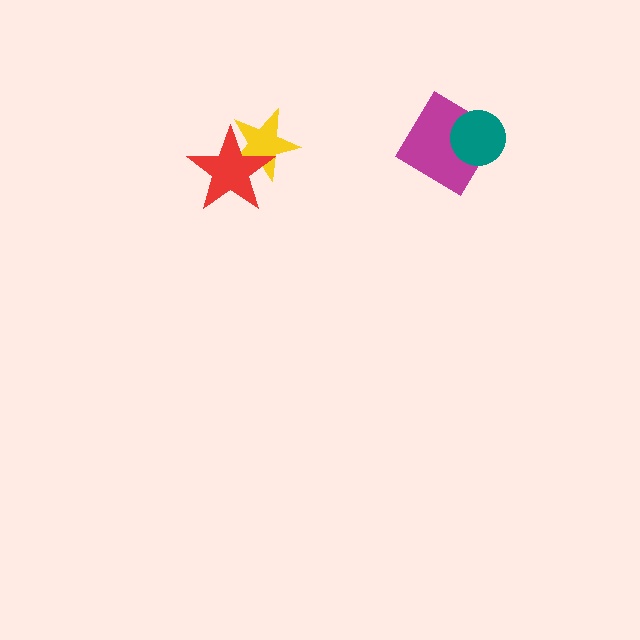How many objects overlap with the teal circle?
1 object overlaps with the teal circle.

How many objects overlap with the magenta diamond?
1 object overlaps with the magenta diamond.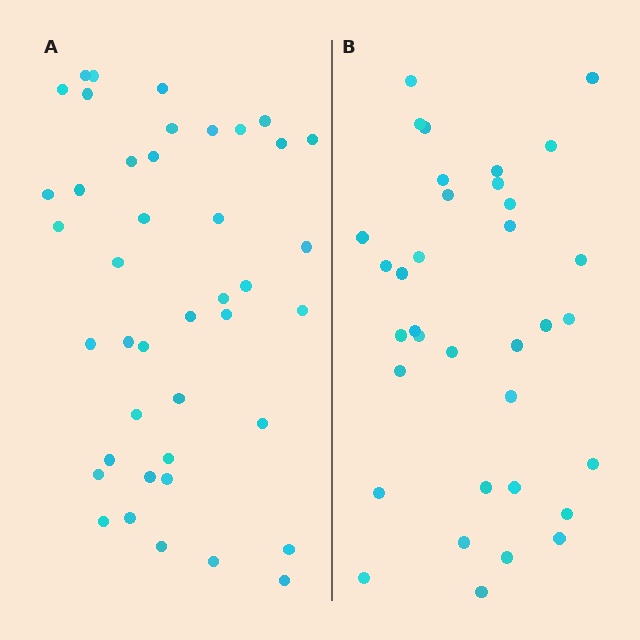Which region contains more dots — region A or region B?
Region A (the left region) has more dots.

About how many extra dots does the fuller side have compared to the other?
Region A has roughly 8 or so more dots than region B.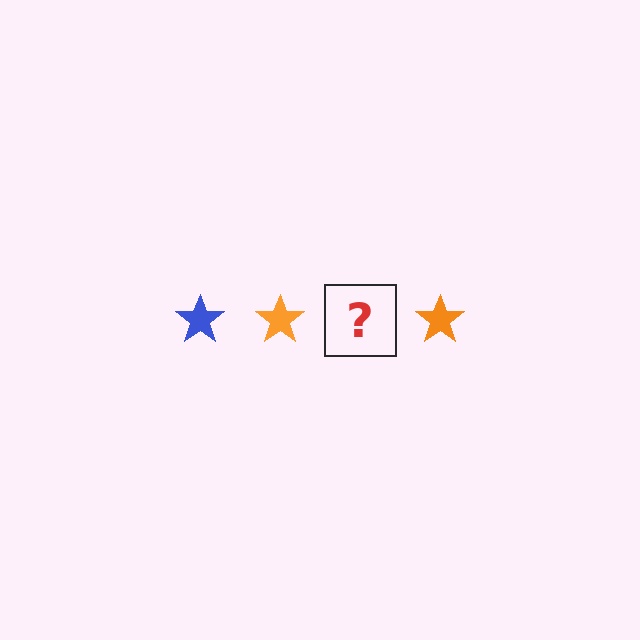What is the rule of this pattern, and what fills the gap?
The rule is that the pattern cycles through blue, orange stars. The gap should be filled with a blue star.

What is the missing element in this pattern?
The missing element is a blue star.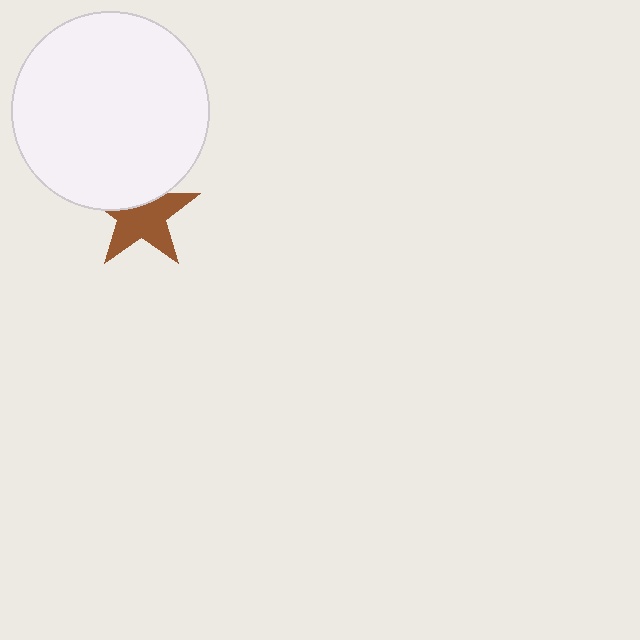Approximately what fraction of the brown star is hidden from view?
Roughly 36% of the brown star is hidden behind the white circle.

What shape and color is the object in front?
The object in front is a white circle.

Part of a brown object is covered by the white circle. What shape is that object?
It is a star.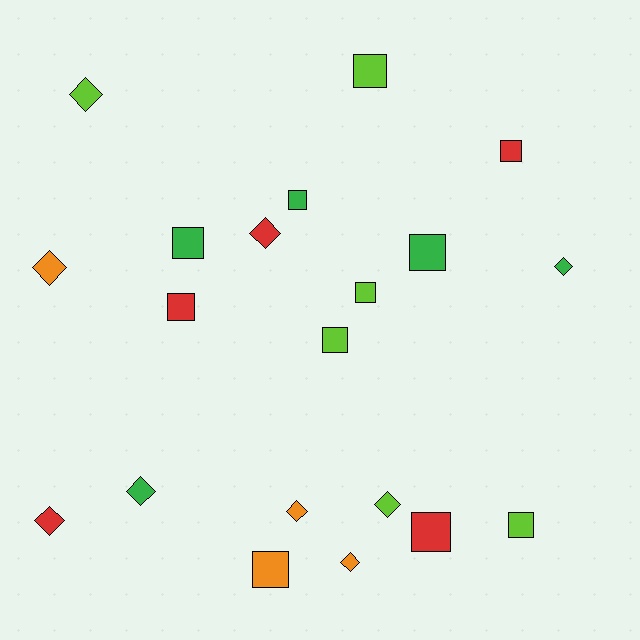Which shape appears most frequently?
Square, with 11 objects.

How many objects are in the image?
There are 20 objects.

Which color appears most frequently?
Lime, with 6 objects.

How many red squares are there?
There are 3 red squares.